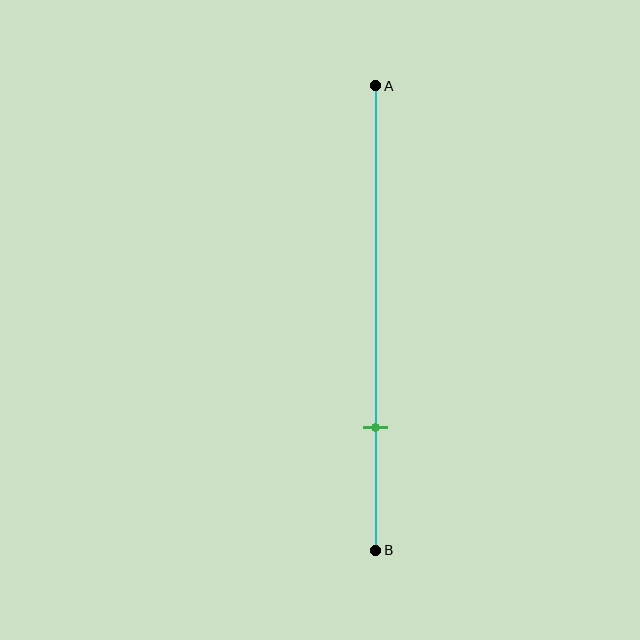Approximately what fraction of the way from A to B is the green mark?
The green mark is approximately 75% of the way from A to B.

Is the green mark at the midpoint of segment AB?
No, the mark is at about 75% from A, not at the 50% midpoint.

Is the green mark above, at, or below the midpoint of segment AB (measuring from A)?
The green mark is below the midpoint of segment AB.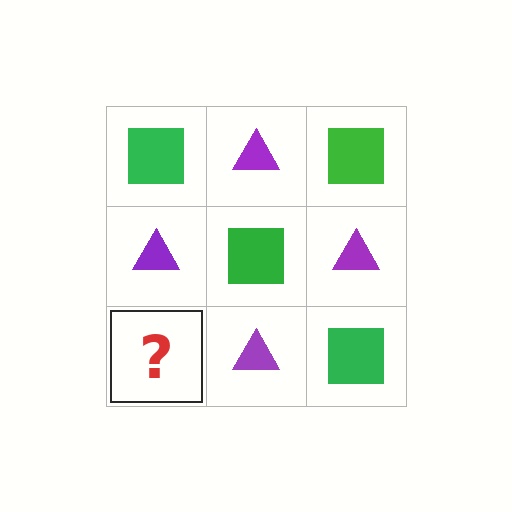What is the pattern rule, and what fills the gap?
The rule is that it alternates green square and purple triangle in a checkerboard pattern. The gap should be filled with a green square.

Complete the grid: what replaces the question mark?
The question mark should be replaced with a green square.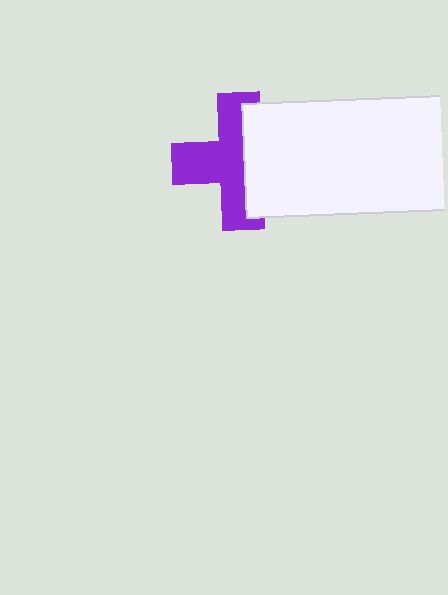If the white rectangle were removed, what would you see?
You would see the complete purple cross.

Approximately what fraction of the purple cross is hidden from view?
Roughly 42% of the purple cross is hidden behind the white rectangle.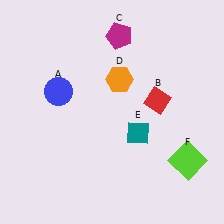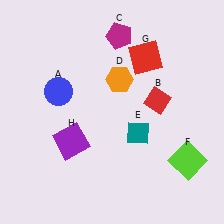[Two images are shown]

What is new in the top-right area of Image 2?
A red square (G) was added in the top-right area of Image 2.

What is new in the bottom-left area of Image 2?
A purple square (H) was added in the bottom-left area of Image 2.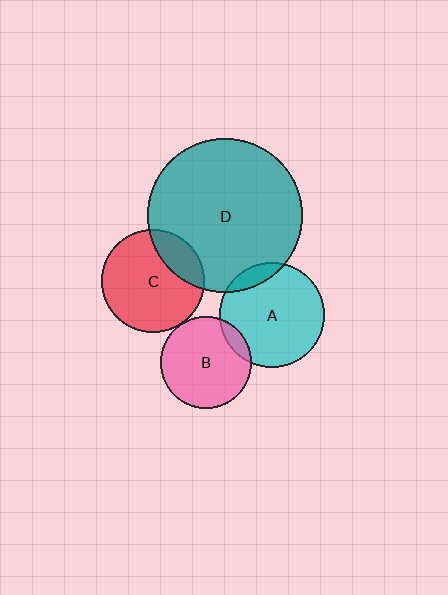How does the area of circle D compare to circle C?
Approximately 2.2 times.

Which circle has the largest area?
Circle D (teal).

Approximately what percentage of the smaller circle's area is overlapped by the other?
Approximately 20%.